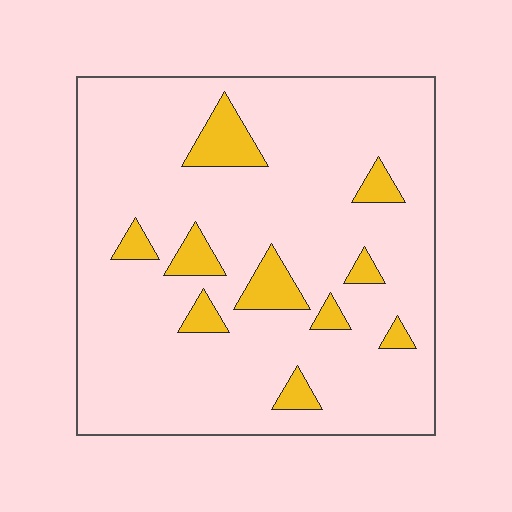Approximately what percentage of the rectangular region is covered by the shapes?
Approximately 10%.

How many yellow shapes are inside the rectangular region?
10.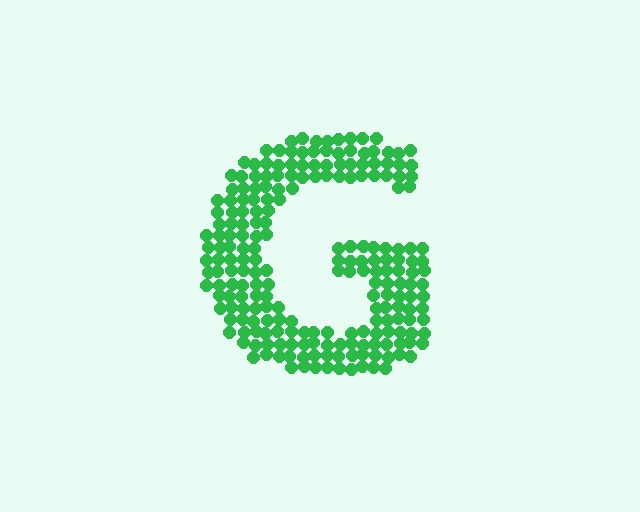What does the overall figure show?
The overall figure shows the letter G.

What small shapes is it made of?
It is made of small circles.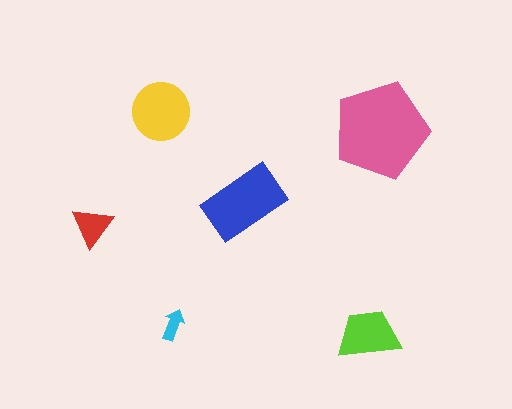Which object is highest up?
The yellow circle is topmost.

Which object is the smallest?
The cyan arrow.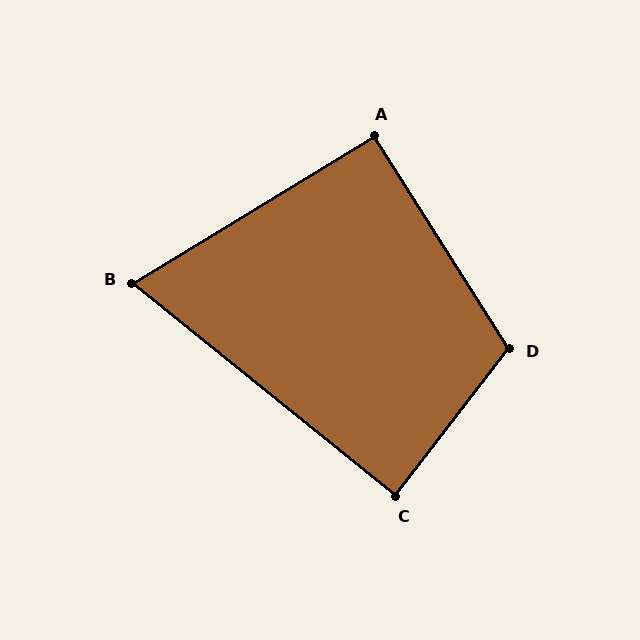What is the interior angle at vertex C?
Approximately 89 degrees (approximately right).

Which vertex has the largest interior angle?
D, at approximately 110 degrees.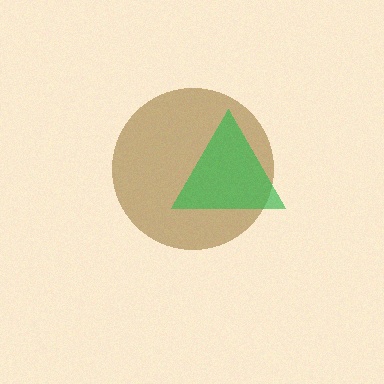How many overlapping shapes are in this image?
There are 2 overlapping shapes in the image.